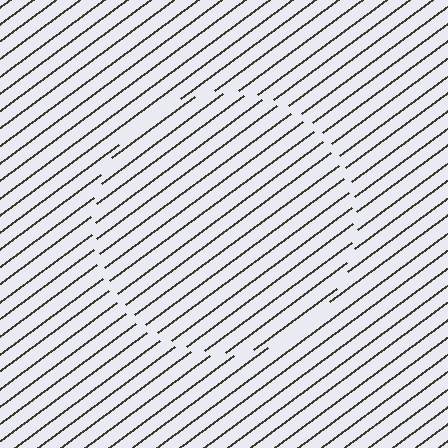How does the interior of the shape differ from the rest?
The interior of the shape contains the same grating, shifted by half a period — the contour is defined by the phase discontinuity where line-ends from the inner and outer gratings abut.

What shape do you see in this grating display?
An illusory circle. The interior of the shape contains the same grating, shifted by half a period — the contour is defined by the phase discontinuity where line-ends from the inner and outer gratings abut.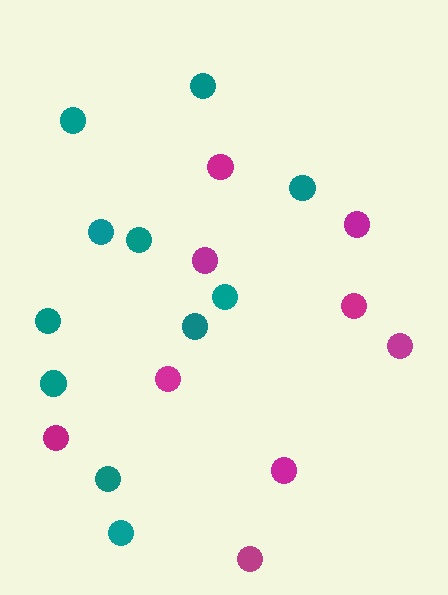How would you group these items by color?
There are 2 groups: one group of teal circles (11) and one group of magenta circles (9).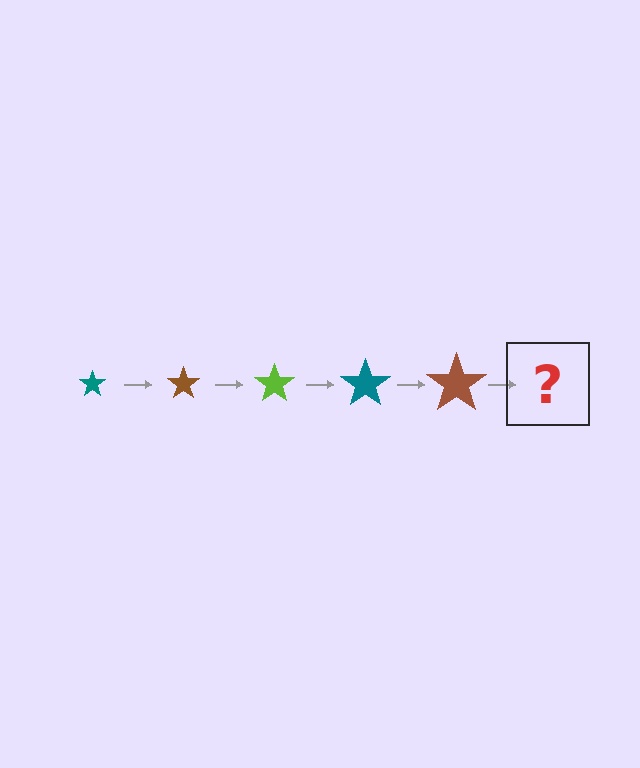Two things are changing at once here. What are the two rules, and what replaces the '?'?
The two rules are that the star grows larger each step and the color cycles through teal, brown, and lime. The '?' should be a lime star, larger than the previous one.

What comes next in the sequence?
The next element should be a lime star, larger than the previous one.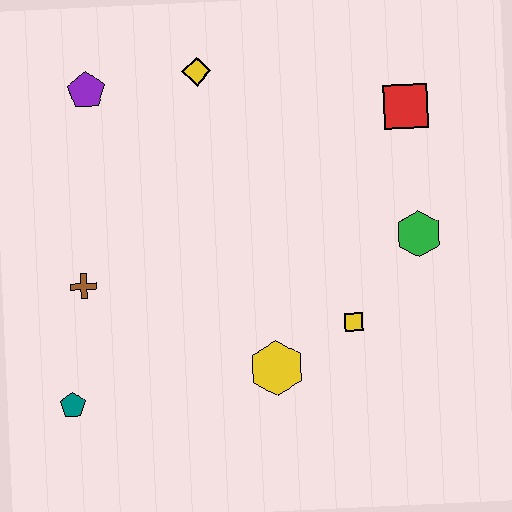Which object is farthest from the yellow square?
The purple pentagon is farthest from the yellow square.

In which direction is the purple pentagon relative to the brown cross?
The purple pentagon is above the brown cross.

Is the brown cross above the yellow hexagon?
Yes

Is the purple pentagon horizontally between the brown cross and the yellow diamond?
Yes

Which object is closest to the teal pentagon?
The brown cross is closest to the teal pentagon.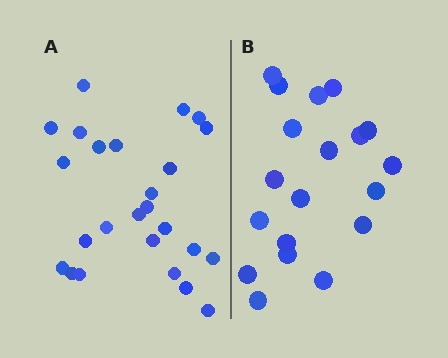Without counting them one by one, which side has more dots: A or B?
Region A (the left region) has more dots.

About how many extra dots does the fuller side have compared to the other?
Region A has about 6 more dots than region B.